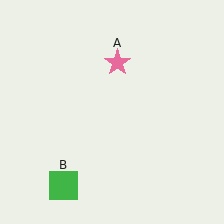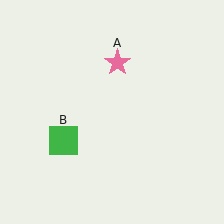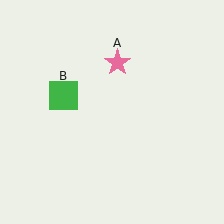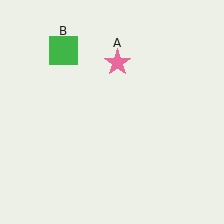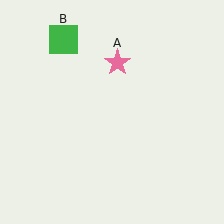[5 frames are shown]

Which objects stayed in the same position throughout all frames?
Pink star (object A) remained stationary.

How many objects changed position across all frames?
1 object changed position: green square (object B).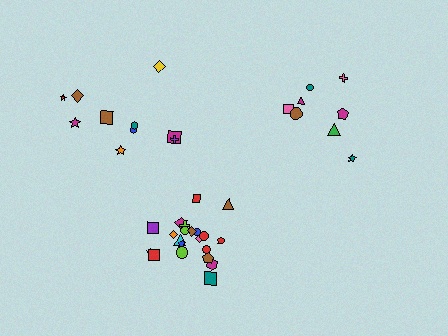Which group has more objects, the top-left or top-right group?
The top-left group.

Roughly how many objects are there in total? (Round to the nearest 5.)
Roughly 40 objects in total.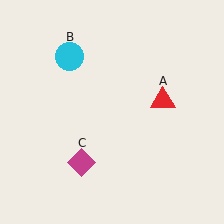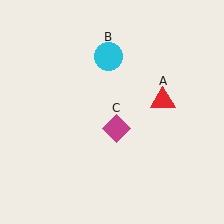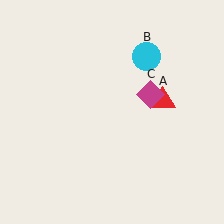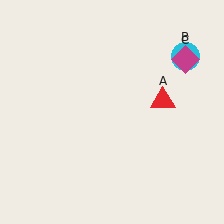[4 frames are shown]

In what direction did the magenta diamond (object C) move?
The magenta diamond (object C) moved up and to the right.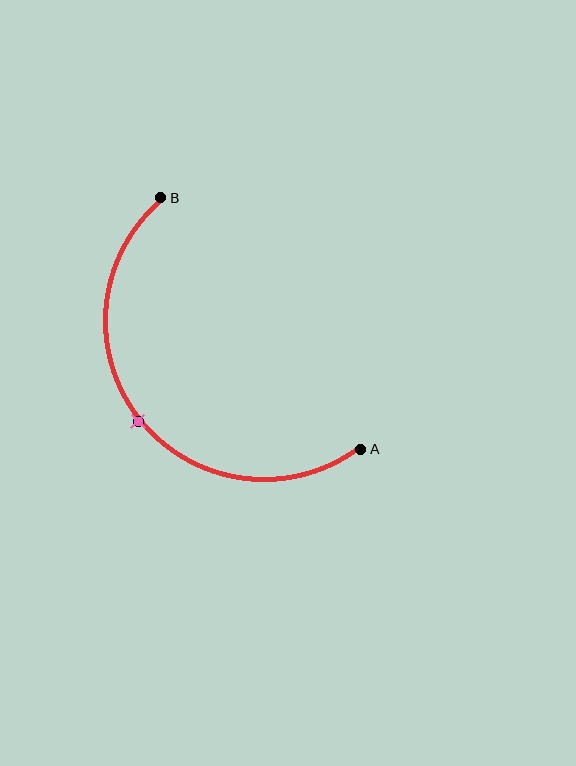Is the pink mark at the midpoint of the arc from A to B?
Yes. The pink mark lies on the arc at equal arc-length from both A and B — it is the arc midpoint.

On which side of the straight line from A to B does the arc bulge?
The arc bulges below and to the left of the straight line connecting A and B.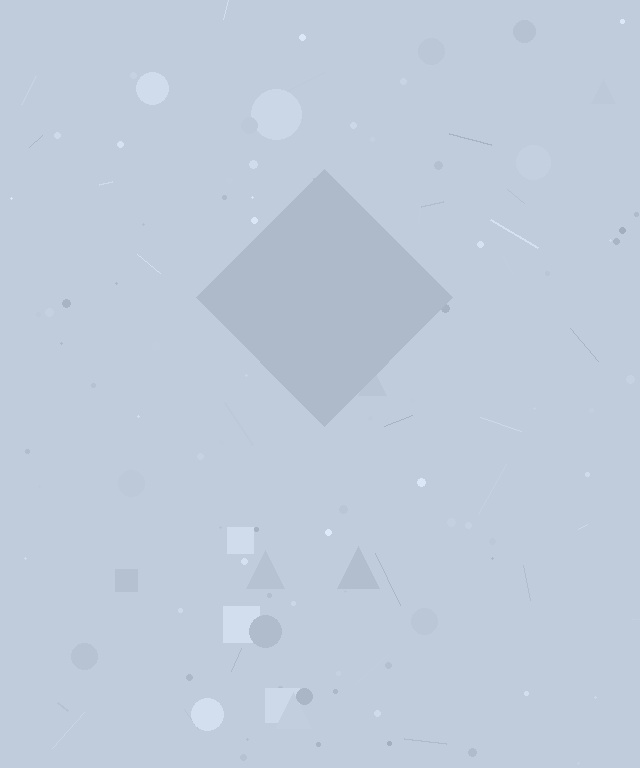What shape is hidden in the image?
A diamond is hidden in the image.